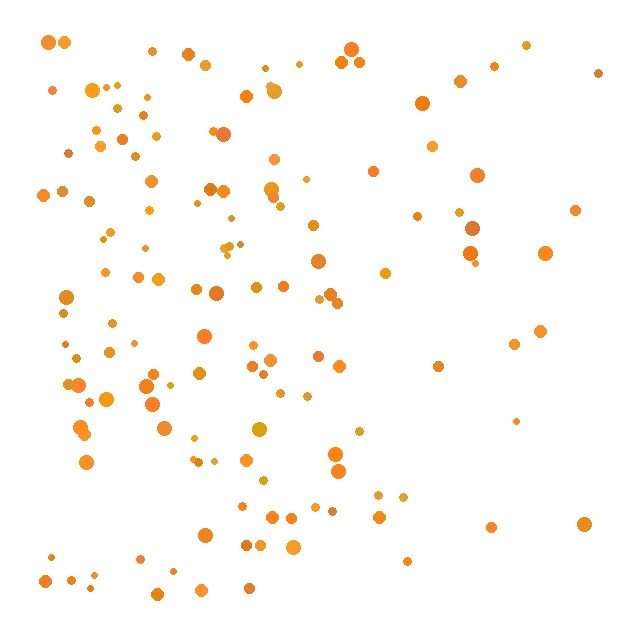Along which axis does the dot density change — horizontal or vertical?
Horizontal.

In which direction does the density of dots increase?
From right to left, with the left side densest.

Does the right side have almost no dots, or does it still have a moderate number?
Still a moderate number, just noticeably fewer than the left.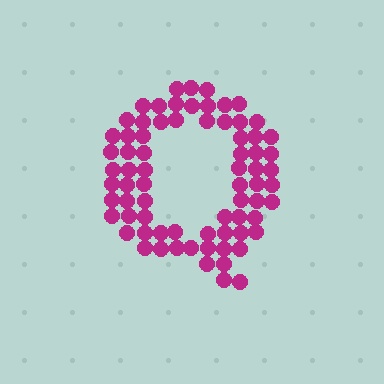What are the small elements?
The small elements are circles.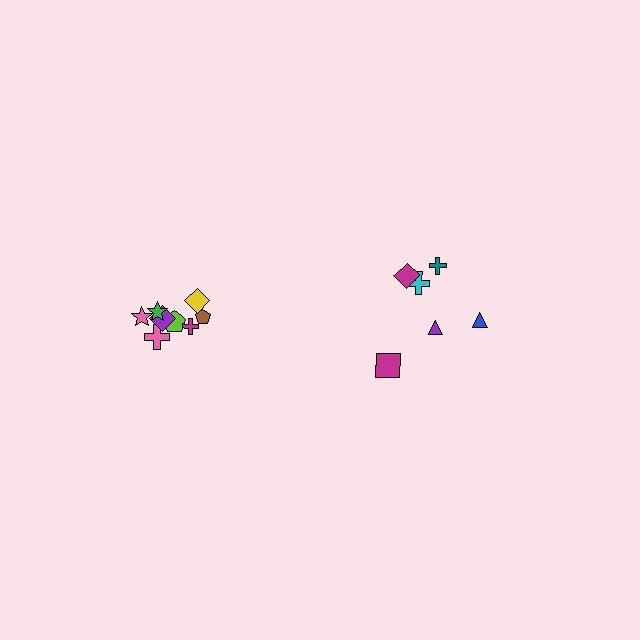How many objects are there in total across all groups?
There are 14 objects.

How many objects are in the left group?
There are 8 objects.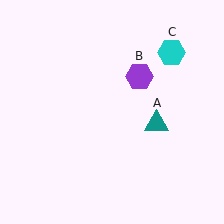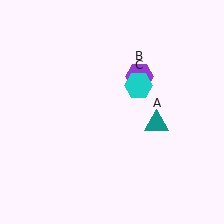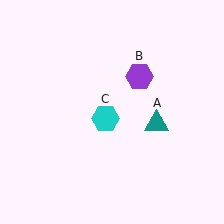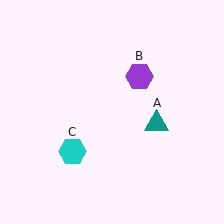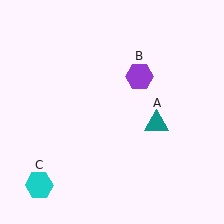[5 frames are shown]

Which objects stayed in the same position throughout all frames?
Teal triangle (object A) and purple hexagon (object B) remained stationary.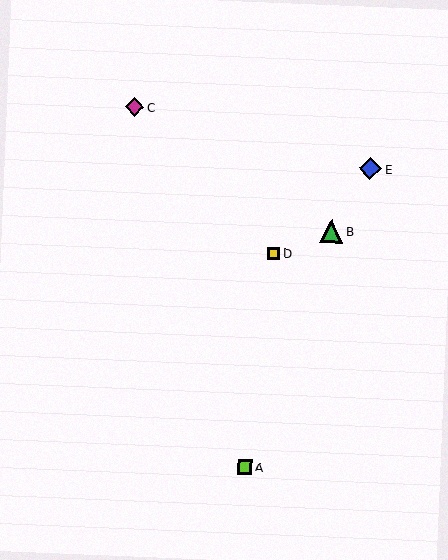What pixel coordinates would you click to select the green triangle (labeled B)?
Click at (331, 231) to select the green triangle B.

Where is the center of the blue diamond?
The center of the blue diamond is at (371, 169).